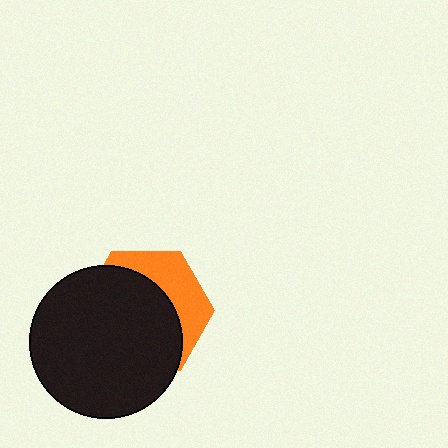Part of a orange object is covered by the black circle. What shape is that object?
It is a hexagon.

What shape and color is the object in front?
The object in front is a black circle.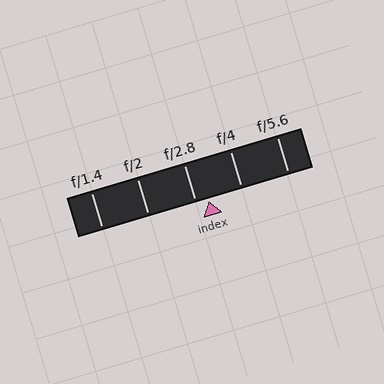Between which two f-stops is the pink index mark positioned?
The index mark is between f/2.8 and f/4.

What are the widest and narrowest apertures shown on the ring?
The widest aperture shown is f/1.4 and the narrowest is f/5.6.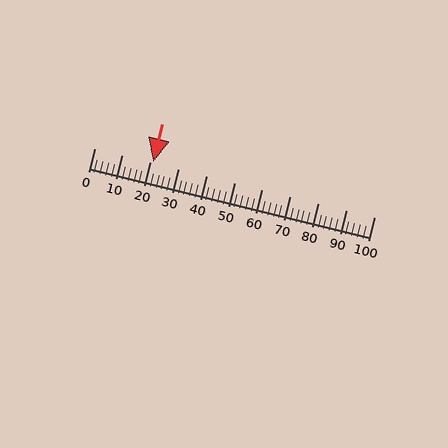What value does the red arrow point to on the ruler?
The red arrow points to approximately 21.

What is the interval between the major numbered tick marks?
The major tick marks are spaced 10 units apart.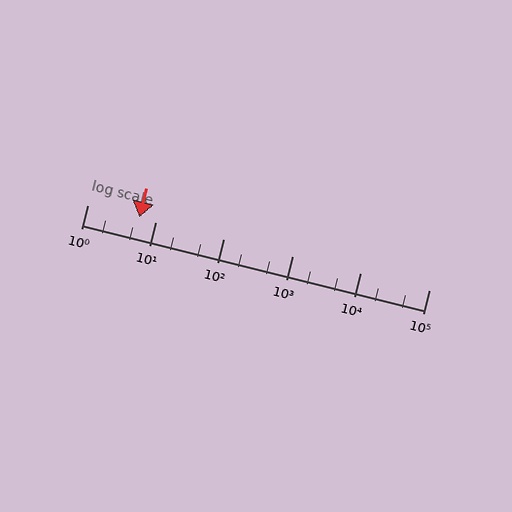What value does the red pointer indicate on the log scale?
The pointer indicates approximately 5.7.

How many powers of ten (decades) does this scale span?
The scale spans 5 decades, from 1 to 100000.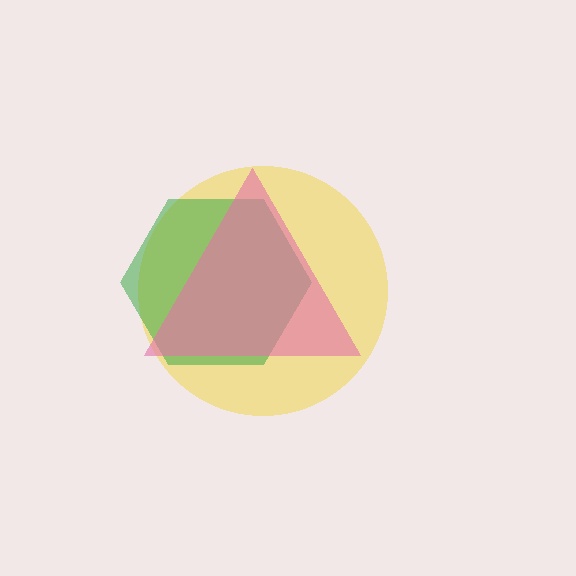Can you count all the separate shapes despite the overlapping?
Yes, there are 3 separate shapes.